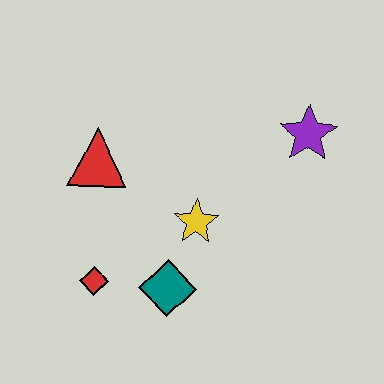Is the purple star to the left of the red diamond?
No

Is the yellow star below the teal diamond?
No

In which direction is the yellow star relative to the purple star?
The yellow star is to the left of the purple star.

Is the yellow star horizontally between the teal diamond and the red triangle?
No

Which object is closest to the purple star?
The yellow star is closest to the purple star.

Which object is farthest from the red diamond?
The purple star is farthest from the red diamond.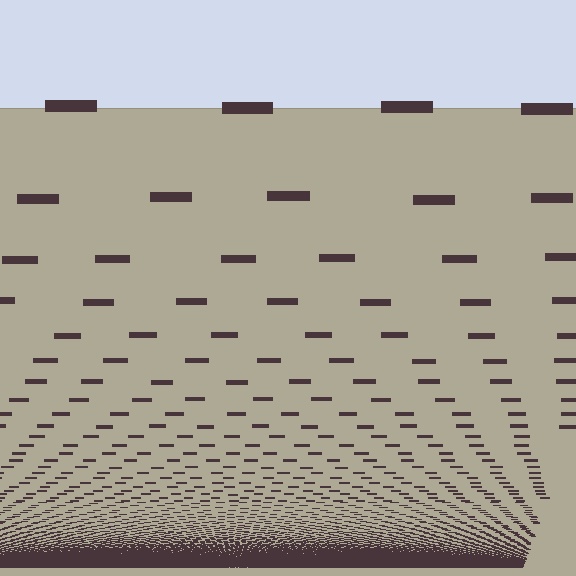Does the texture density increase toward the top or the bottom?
Density increases toward the bottom.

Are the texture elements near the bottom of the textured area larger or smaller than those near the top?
Smaller. The gradient is inverted — elements near the bottom are smaller and denser.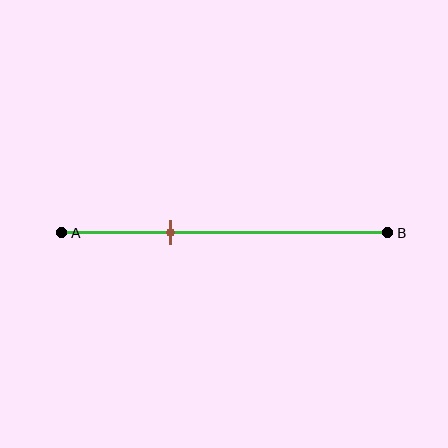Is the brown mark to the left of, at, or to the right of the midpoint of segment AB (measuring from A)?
The brown mark is to the left of the midpoint of segment AB.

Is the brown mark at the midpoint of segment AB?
No, the mark is at about 35% from A, not at the 50% midpoint.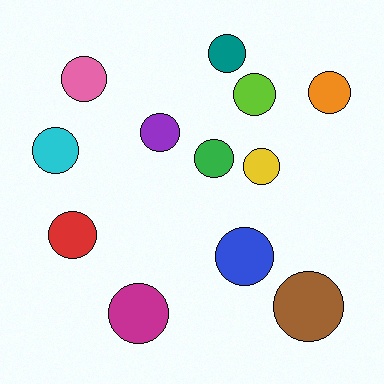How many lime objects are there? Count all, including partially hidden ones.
There is 1 lime object.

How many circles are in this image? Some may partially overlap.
There are 12 circles.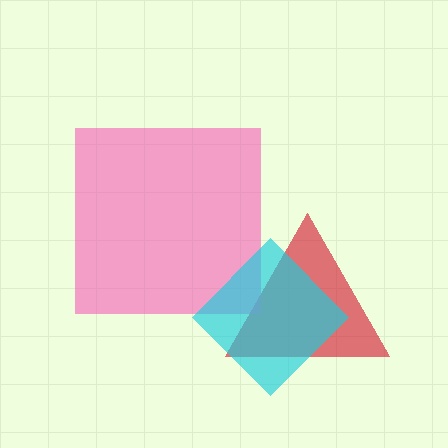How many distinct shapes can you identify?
There are 3 distinct shapes: a red triangle, a pink square, a cyan diamond.